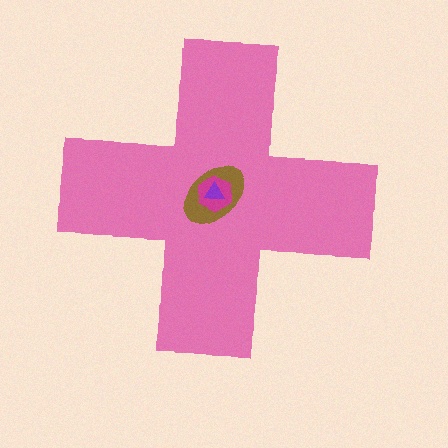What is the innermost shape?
The purple triangle.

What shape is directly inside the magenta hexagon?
The purple triangle.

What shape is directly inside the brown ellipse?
The magenta hexagon.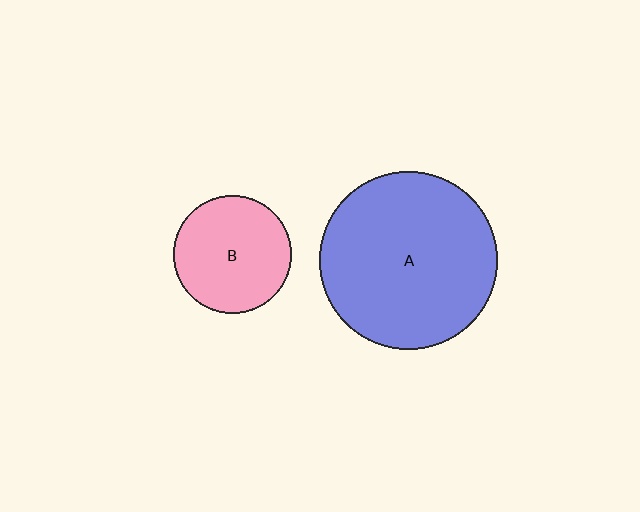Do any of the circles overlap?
No, none of the circles overlap.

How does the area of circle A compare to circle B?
Approximately 2.3 times.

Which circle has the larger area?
Circle A (blue).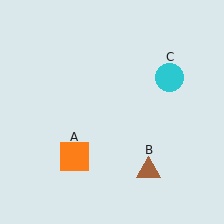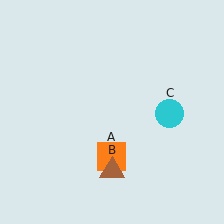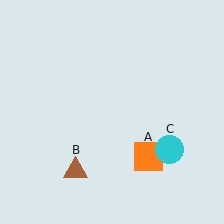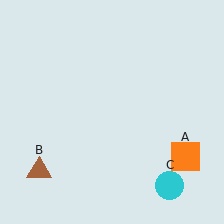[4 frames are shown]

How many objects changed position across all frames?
3 objects changed position: orange square (object A), brown triangle (object B), cyan circle (object C).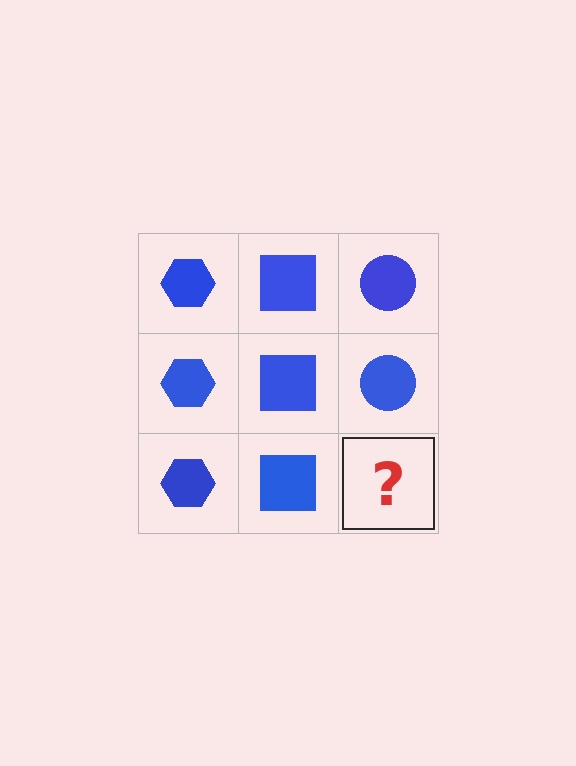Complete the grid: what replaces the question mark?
The question mark should be replaced with a blue circle.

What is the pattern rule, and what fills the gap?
The rule is that each column has a consistent shape. The gap should be filled with a blue circle.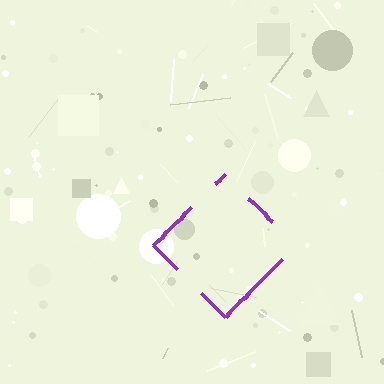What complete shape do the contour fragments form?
The contour fragments form a diamond.